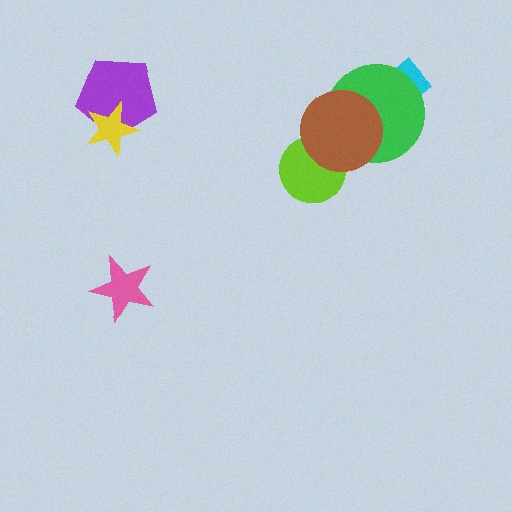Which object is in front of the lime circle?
The brown circle is in front of the lime circle.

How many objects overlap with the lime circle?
1 object overlaps with the lime circle.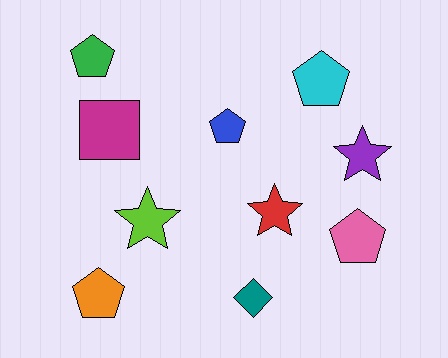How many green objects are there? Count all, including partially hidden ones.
There is 1 green object.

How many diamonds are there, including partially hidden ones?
There is 1 diamond.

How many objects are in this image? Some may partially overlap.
There are 10 objects.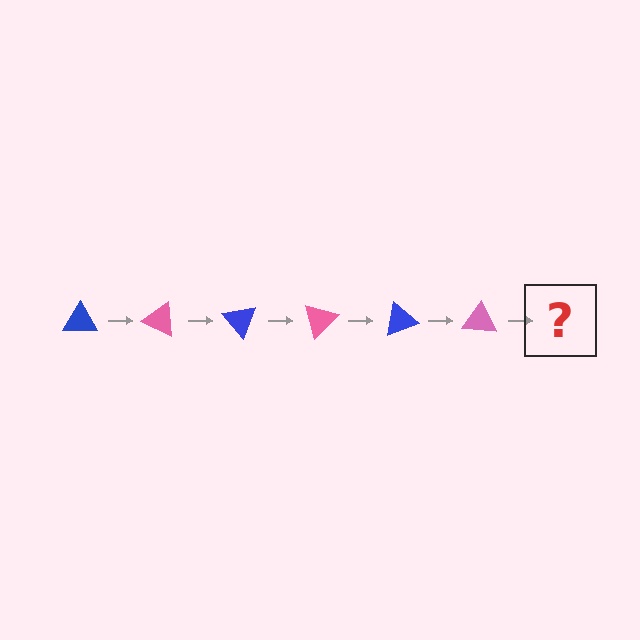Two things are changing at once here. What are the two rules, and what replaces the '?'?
The two rules are that it rotates 25 degrees each step and the color cycles through blue and pink. The '?' should be a blue triangle, rotated 150 degrees from the start.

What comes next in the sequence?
The next element should be a blue triangle, rotated 150 degrees from the start.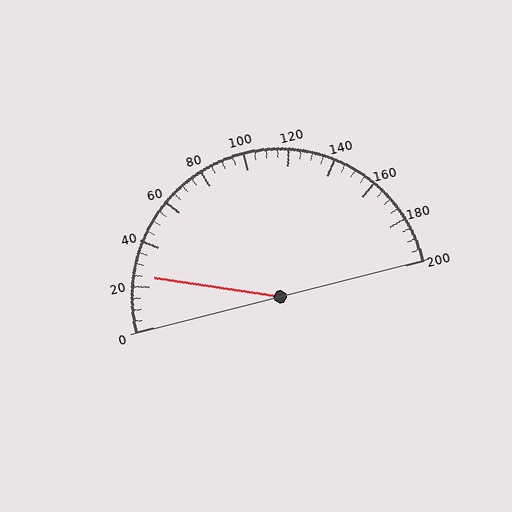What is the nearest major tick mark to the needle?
The nearest major tick mark is 20.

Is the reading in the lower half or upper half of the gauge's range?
The reading is in the lower half of the range (0 to 200).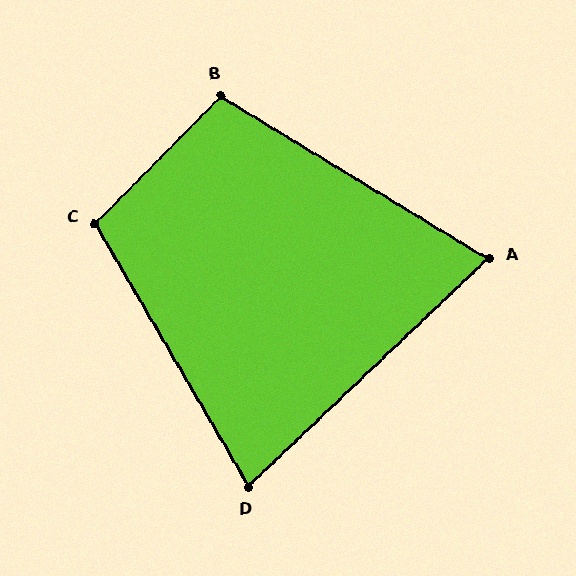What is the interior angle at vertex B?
Approximately 103 degrees (obtuse).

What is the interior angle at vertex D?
Approximately 77 degrees (acute).